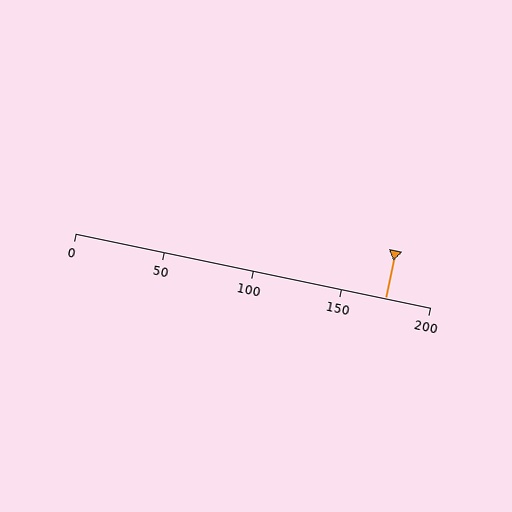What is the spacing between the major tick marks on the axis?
The major ticks are spaced 50 apart.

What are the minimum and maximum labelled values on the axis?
The axis runs from 0 to 200.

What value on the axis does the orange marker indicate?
The marker indicates approximately 175.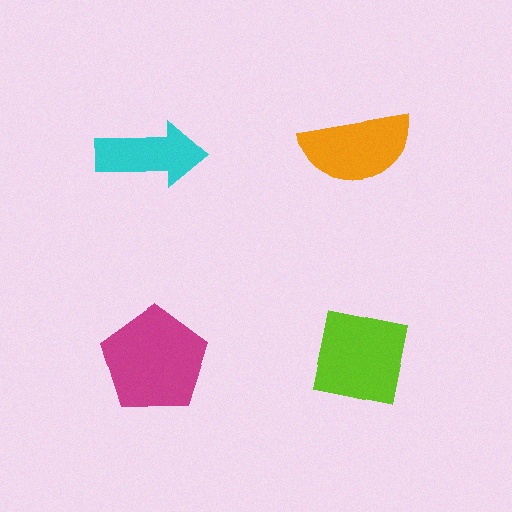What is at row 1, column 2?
An orange semicircle.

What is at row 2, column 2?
A lime square.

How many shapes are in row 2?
2 shapes.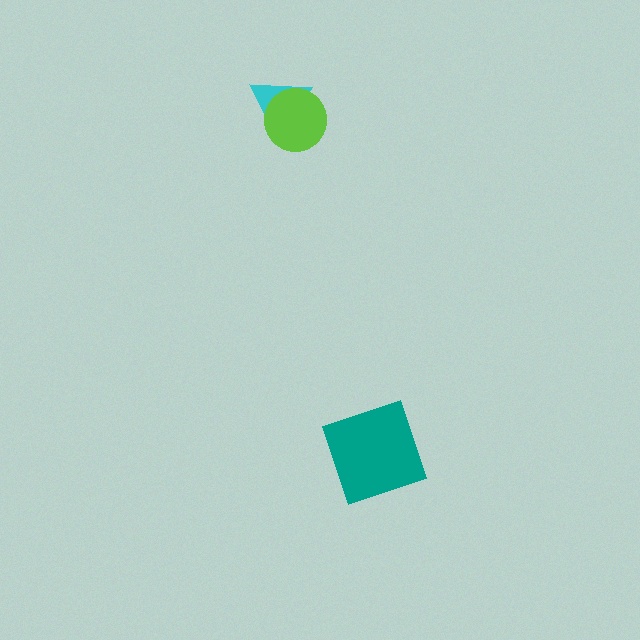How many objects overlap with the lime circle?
1 object overlaps with the lime circle.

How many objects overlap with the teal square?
0 objects overlap with the teal square.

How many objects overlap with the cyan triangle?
1 object overlaps with the cyan triangle.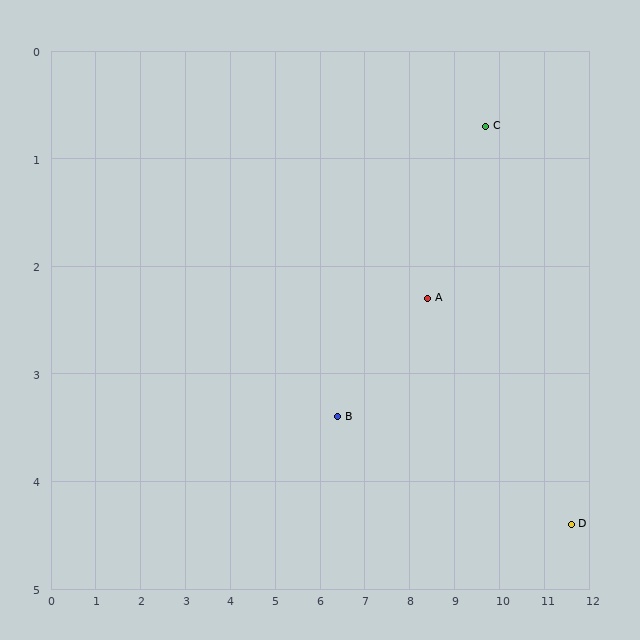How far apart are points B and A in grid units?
Points B and A are about 2.3 grid units apart.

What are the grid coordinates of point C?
Point C is at approximately (9.7, 0.7).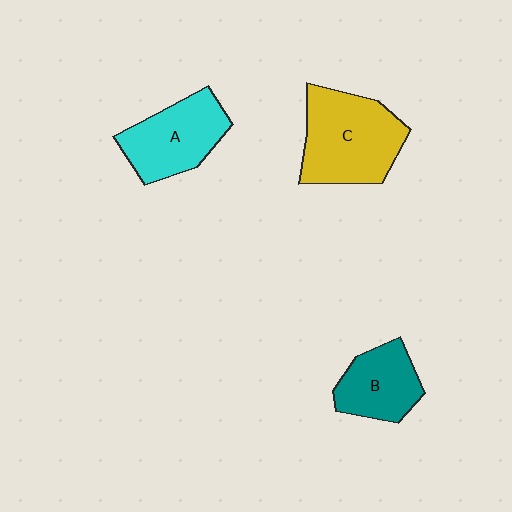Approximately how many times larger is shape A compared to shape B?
Approximately 1.2 times.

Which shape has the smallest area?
Shape B (teal).